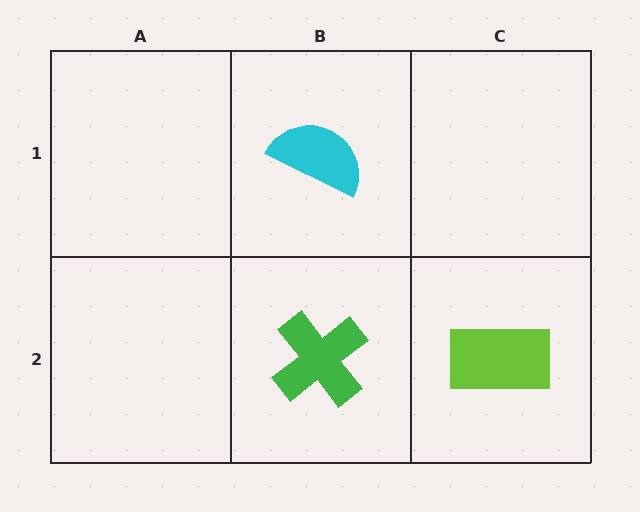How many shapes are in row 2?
2 shapes.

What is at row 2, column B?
A green cross.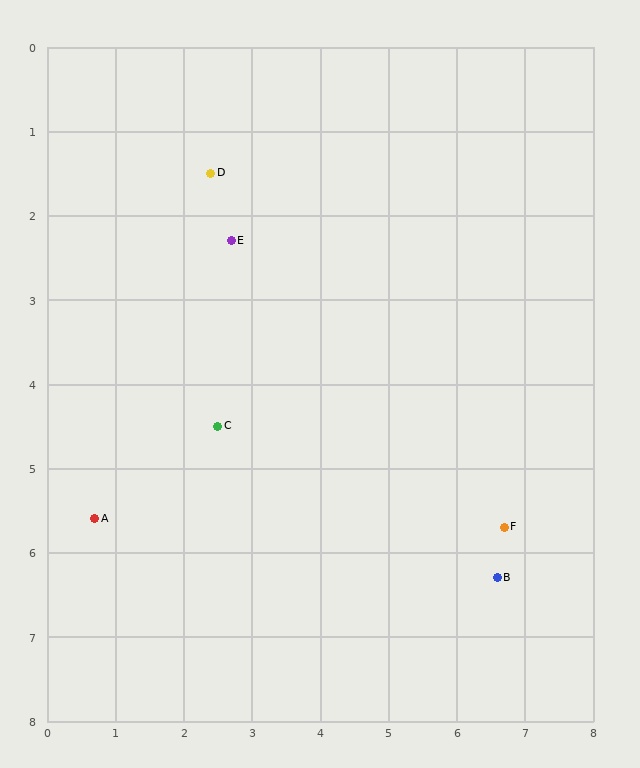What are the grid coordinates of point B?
Point B is at approximately (6.6, 6.3).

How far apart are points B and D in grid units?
Points B and D are about 6.4 grid units apart.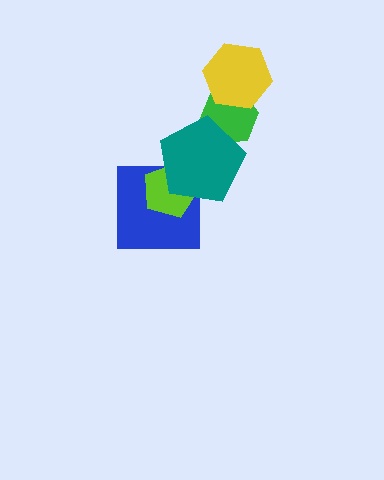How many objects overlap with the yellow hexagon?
1 object overlaps with the yellow hexagon.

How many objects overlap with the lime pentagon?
2 objects overlap with the lime pentagon.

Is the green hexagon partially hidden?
Yes, it is partially covered by another shape.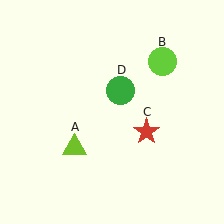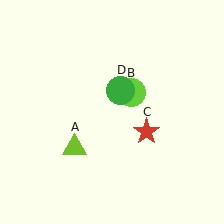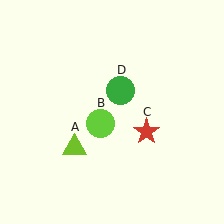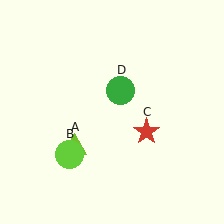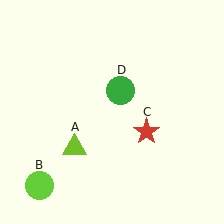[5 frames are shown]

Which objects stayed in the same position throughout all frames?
Lime triangle (object A) and red star (object C) and green circle (object D) remained stationary.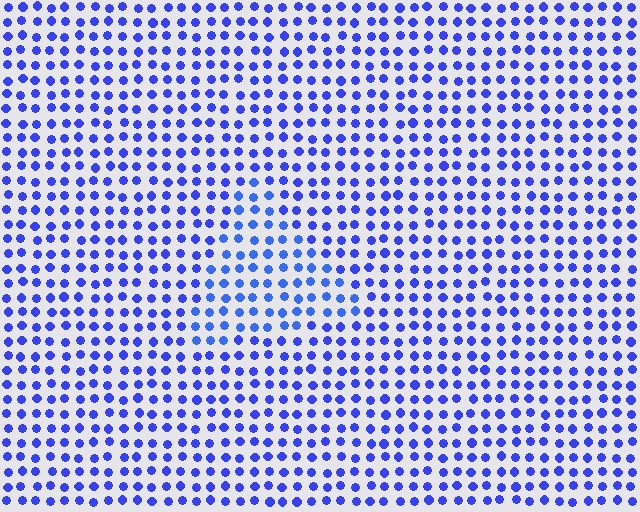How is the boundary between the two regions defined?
The boundary is defined purely by a slight shift in hue (about 14 degrees). Spacing, size, and orientation are identical on both sides.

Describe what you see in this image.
The image is filled with small blue elements in a uniform arrangement. A triangle-shaped region is visible where the elements are tinted to a slightly different hue, forming a subtle color boundary.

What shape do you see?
I see a triangle.